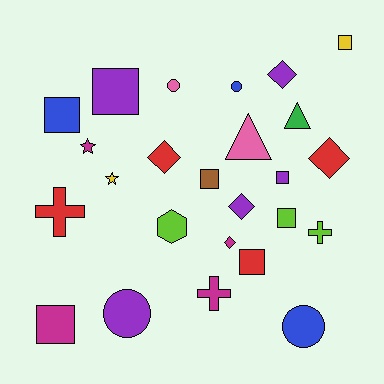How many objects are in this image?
There are 25 objects.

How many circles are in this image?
There are 4 circles.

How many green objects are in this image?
There is 1 green object.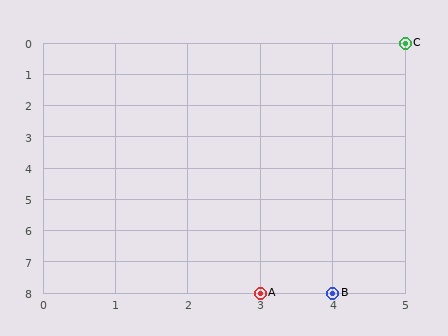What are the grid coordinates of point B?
Point B is at grid coordinates (4, 8).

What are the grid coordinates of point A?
Point A is at grid coordinates (3, 8).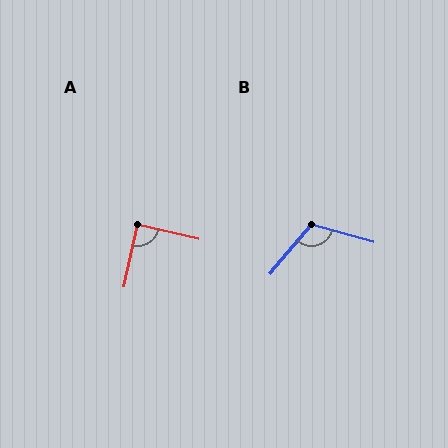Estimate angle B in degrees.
Approximately 115 degrees.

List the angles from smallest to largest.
A (89°), B (115°).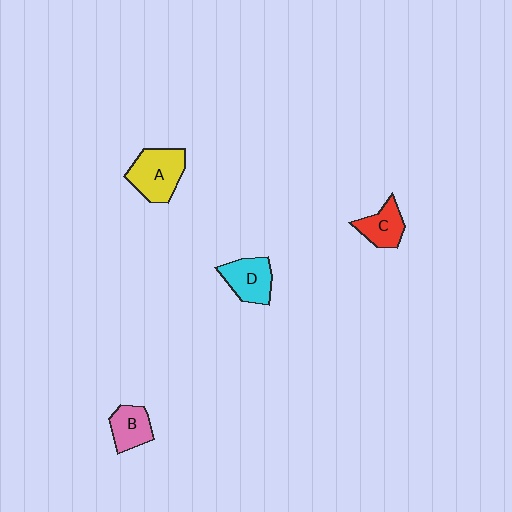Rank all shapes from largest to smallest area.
From largest to smallest: A (yellow), D (cyan), B (pink), C (red).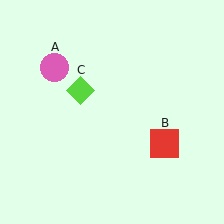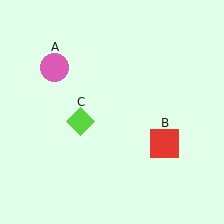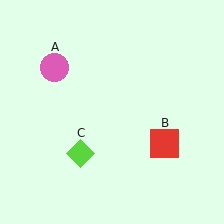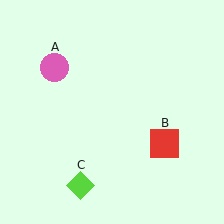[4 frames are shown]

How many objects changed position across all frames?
1 object changed position: lime diamond (object C).